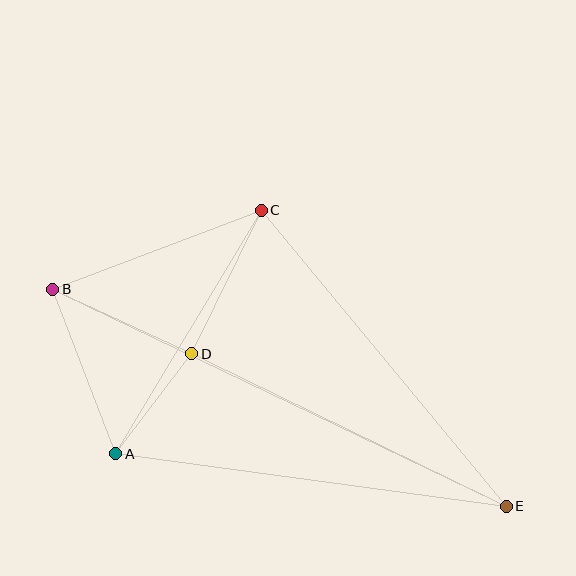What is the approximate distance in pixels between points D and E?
The distance between D and E is approximately 349 pixels.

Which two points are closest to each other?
Points A and D are closest to each other.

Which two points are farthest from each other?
Points B and E are farthest from each other.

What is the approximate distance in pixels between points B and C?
The distance between B and C is approximately 223 pixels.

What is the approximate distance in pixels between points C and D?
The distance between C and D is approximately 159 pixels.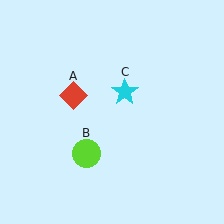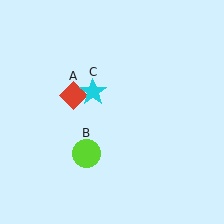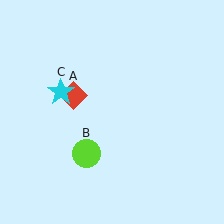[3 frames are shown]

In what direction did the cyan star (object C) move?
The cyan star (object C) moved left.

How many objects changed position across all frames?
1 object changed position: cyan star (object C).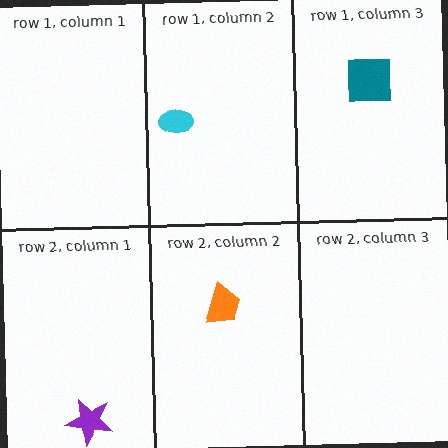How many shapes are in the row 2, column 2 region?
1.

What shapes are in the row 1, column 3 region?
The teal square.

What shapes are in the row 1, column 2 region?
The cyan ellipse.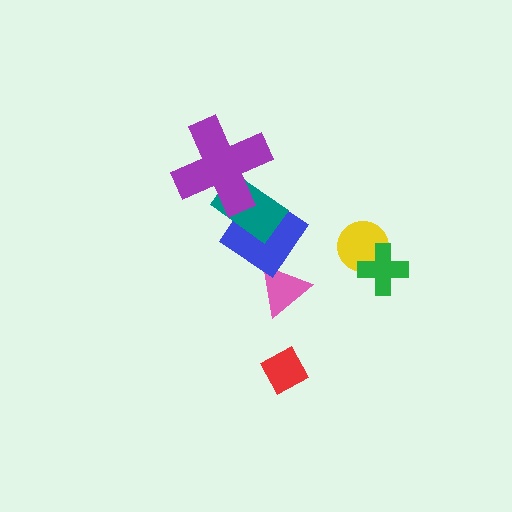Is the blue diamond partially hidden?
Yes, it is partially covered by another shape.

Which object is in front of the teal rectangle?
The purple cross is in front of the teal rectangle.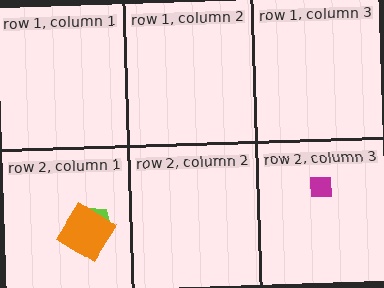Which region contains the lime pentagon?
The row 2, column 1 region.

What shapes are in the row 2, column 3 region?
The magenta square.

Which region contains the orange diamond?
The row 2, column 1 region.